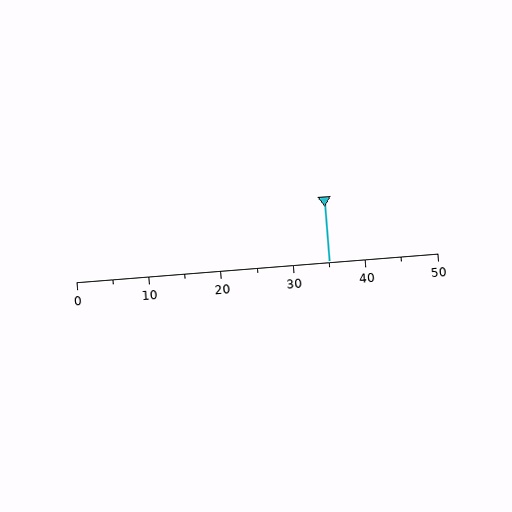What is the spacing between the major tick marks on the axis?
The major ticks are spaced 10 apart.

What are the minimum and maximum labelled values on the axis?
The axis runs from 0 to 50.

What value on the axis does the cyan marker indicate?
The marker indicates approximately 35.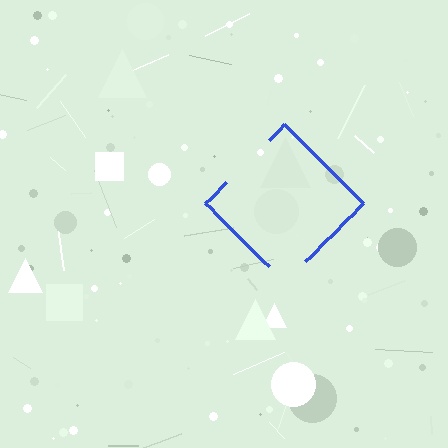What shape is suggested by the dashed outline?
The dashed outline suggests a diamond.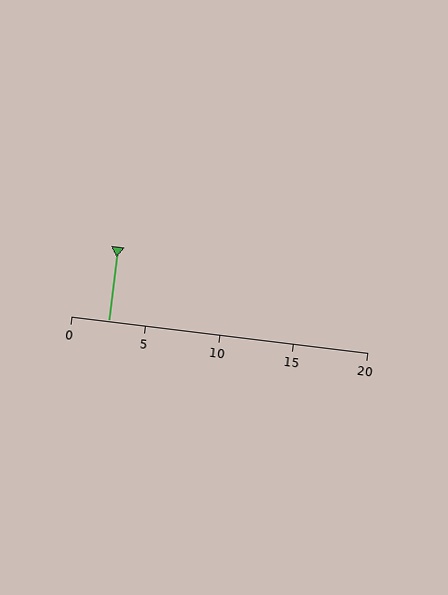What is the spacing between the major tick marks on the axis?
The major ticks are spaced 5 apart.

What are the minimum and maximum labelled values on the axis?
The axis runs from 0 to 20.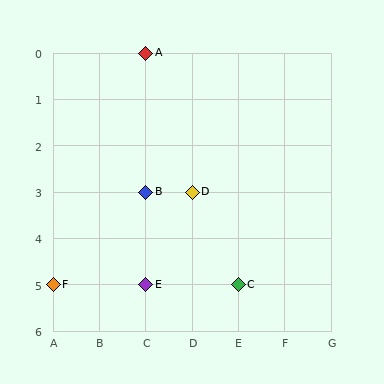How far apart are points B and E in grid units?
Points B and E are 2 rows apart.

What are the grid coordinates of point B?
Point B is at grid coordinates (C, 3).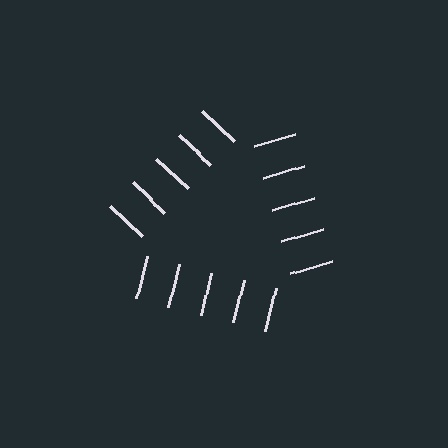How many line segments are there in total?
15 — 5 along each of the 3 edges.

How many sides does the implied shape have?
3 sides — the line-ends trace a triangle.